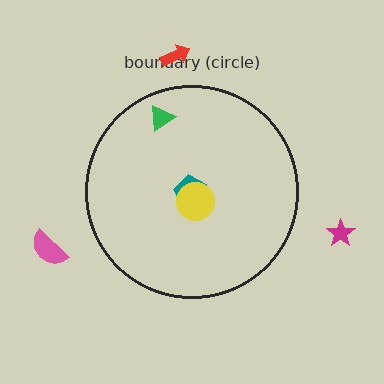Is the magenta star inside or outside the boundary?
Outside.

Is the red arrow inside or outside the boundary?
Outside.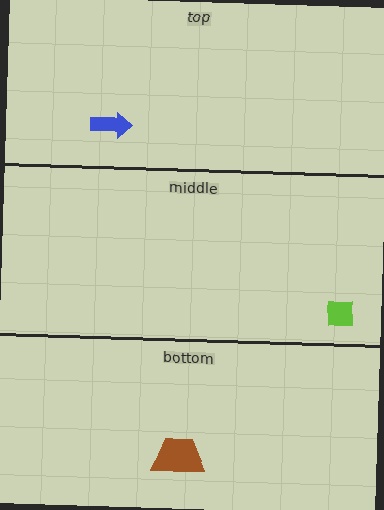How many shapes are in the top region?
1.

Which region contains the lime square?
The middle region.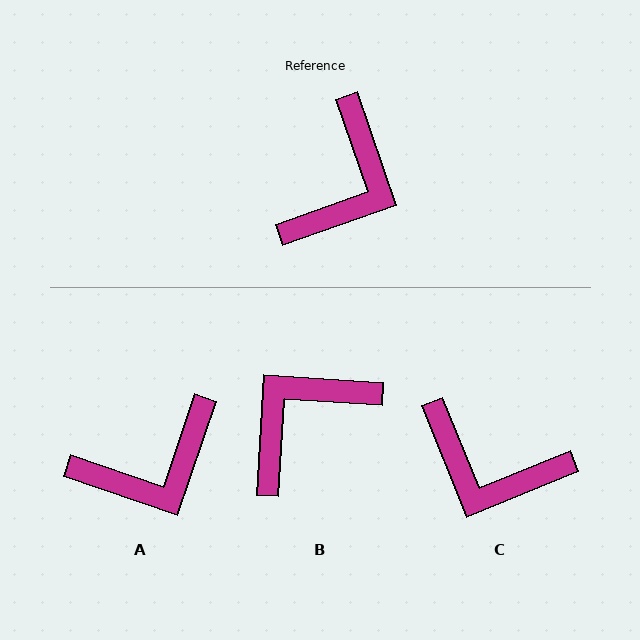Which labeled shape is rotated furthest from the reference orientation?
B, about 157 degrees away.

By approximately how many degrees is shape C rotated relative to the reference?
Approximately 87 degrees clockwise.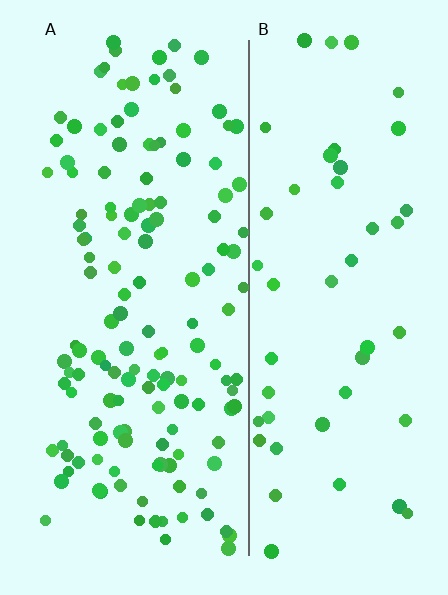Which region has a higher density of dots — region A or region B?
A (the left).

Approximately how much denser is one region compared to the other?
Approximately 2.8× — region A over region B.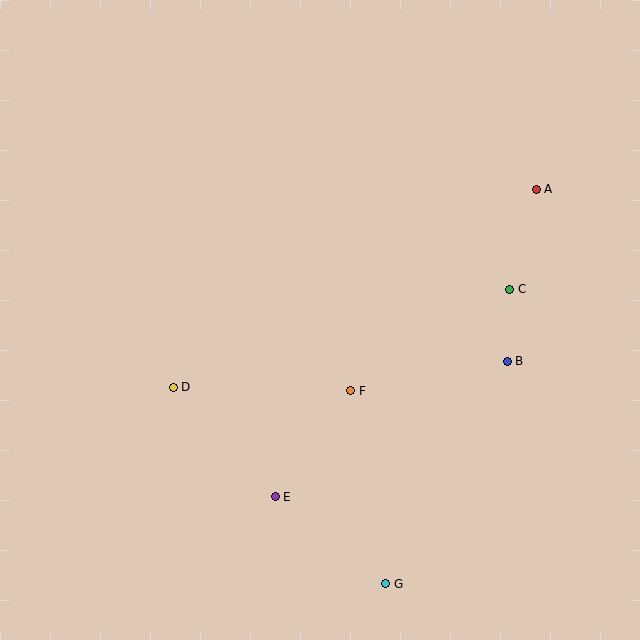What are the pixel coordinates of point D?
Point D is at (173, 387).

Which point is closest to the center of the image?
Point F at (351, 391) is closest to the center.